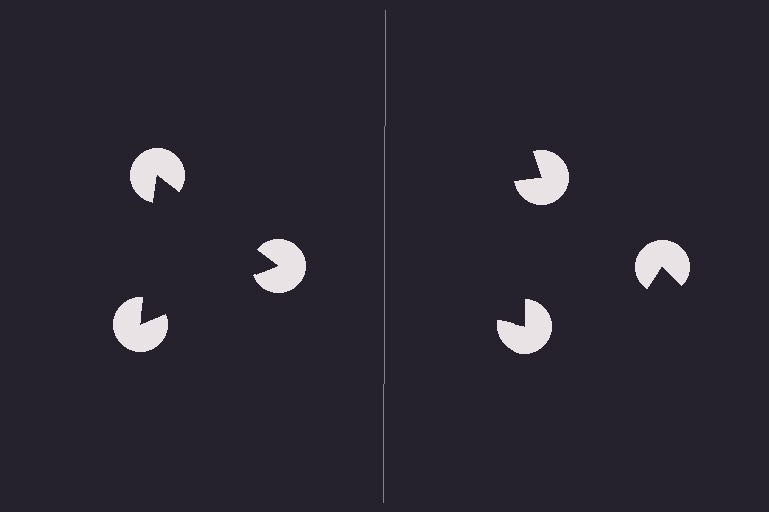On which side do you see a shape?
An illusory triangle appears on the left side. On the right side the wedge cuts are rotated, so no coherent shape forms.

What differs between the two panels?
The pac-man discs are positioned identically on both sides; only the wedge orientations differ. On the left they align to a triangle; on the right they are misaligned.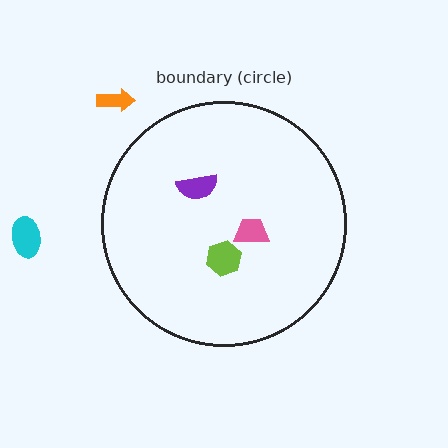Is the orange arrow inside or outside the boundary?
Outside.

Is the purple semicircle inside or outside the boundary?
Inside.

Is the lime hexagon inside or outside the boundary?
Inside.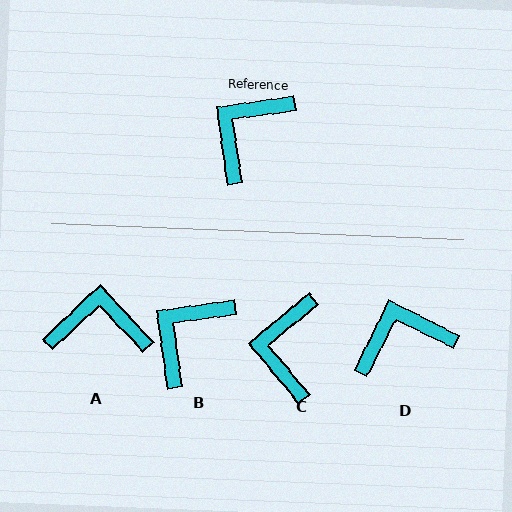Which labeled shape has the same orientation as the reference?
B.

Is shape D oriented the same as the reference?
No, it is off by about 35 degrees.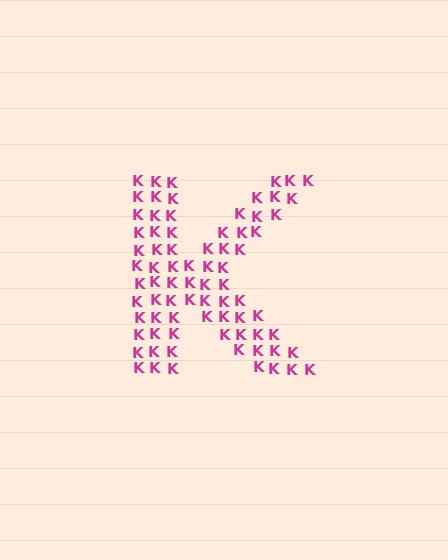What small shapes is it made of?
It is made of small letter K's.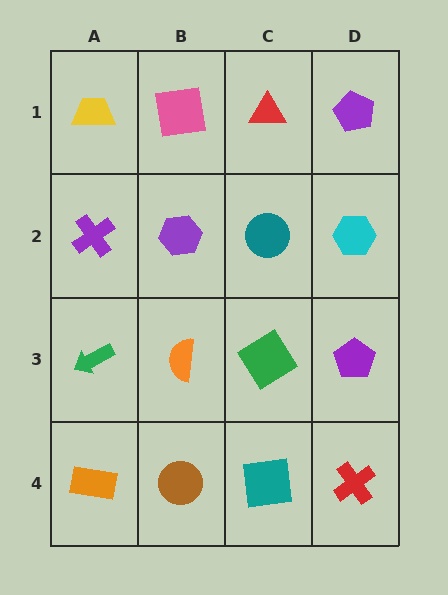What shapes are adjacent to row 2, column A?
A yellow trapezoid (row 1, column A), a green arrow (row 3, column A), a purple hexagon (row 2, column B).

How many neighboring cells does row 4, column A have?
2.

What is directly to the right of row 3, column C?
A purple pentagon.